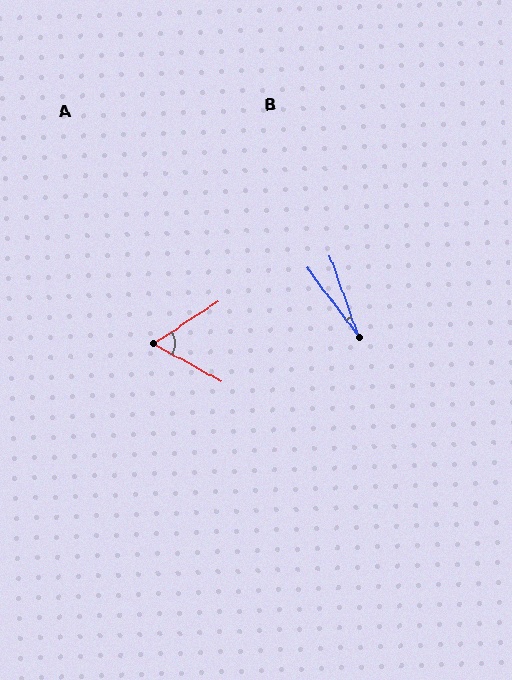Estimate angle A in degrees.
Approximately 62 degrees.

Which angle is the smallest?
B, at approximately 18 degrees.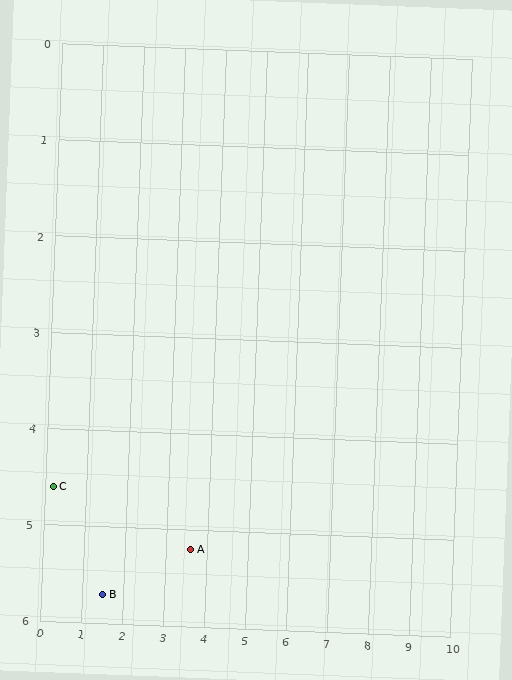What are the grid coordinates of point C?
Point C is at approximately (0.2, 4.6).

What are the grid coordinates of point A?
Point A is at approximately (3.6, 5.2).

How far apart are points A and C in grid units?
Points A and C are about 3.5 grid units apart.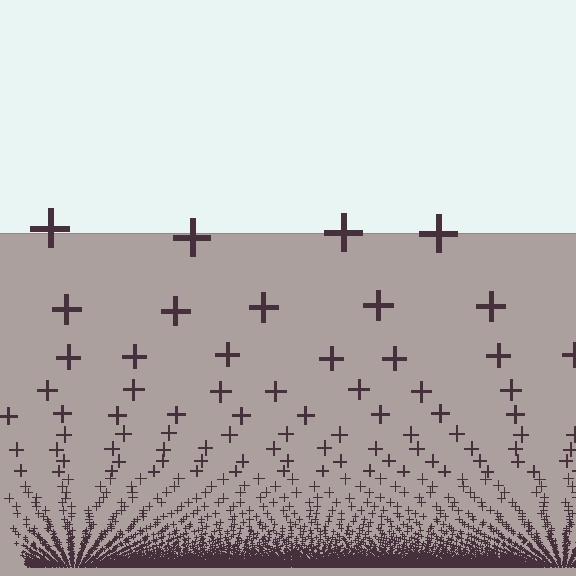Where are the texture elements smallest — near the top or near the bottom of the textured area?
Near the bottom.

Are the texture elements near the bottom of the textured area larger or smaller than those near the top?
Smaller. The gradient is inverted — elements near the bottom are smaller and denser.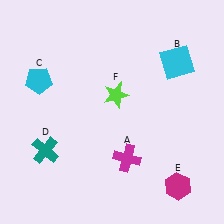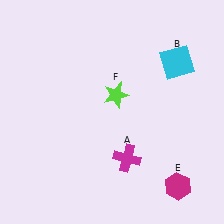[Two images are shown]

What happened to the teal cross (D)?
The teal cross (D) was removed in Image 2. It was in the bottom-left area of Image 1.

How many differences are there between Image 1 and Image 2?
There are 2 differences between the two images.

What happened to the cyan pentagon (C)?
The cyan pentagon (C) was removed in Image 2. It was in the top-left area of Image 1.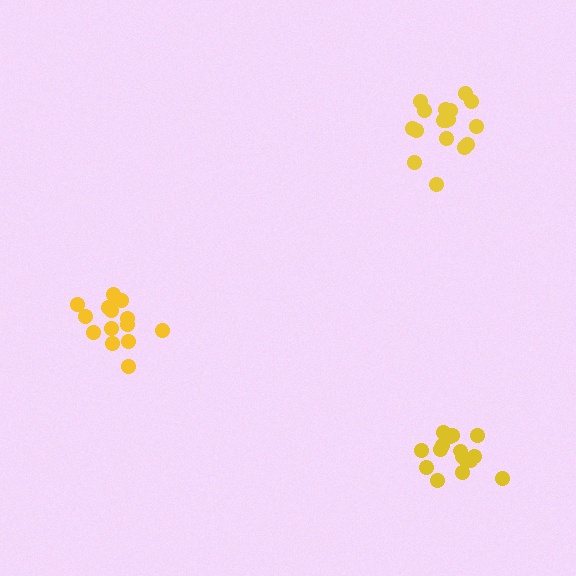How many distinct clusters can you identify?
There are 3 distinct clusters.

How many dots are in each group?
Group 1: 16 dots, Group 2: 17 dots, Group 3: 15 dots (48 total).